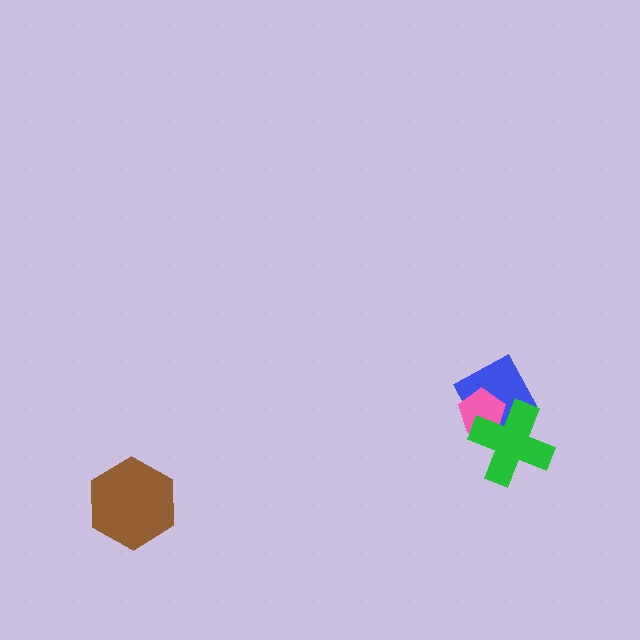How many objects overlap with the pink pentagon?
2 objects overlap with the pink pentagon.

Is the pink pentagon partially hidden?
Yes, it is partially covered by another shape.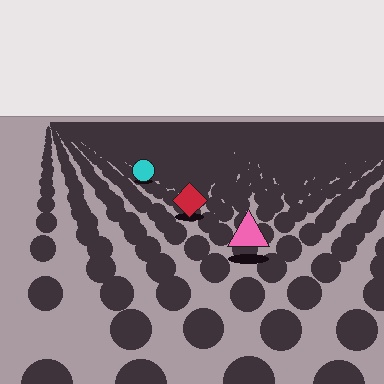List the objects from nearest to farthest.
From nearest to farthest: the pink triangle, the red diamond, the cyan circle.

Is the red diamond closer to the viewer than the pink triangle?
No. The pink triangle is closer — you can tell from the texture gradient: the ground texture is coarser near it.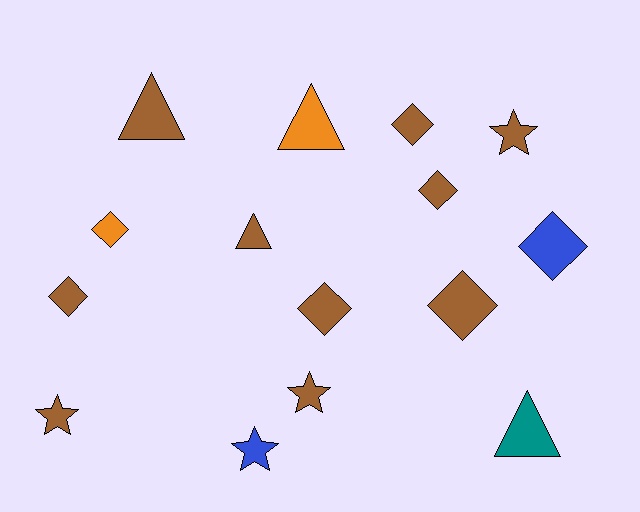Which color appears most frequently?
Brown, with 10 objects.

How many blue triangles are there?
There are no blue triangles.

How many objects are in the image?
There are 15 objects.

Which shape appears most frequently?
Diamond, with 7 objects.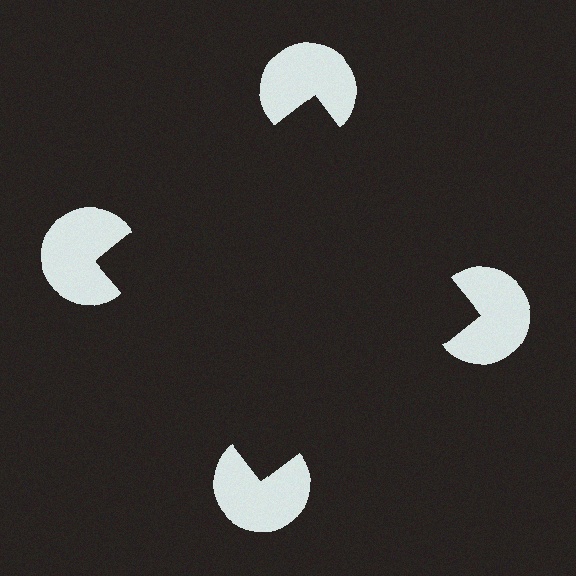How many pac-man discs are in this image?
There are 4 — one at each vertex of the illusory square.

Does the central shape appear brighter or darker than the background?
It typically appears slightly darker than the background, even though no actual brightness change is drawn.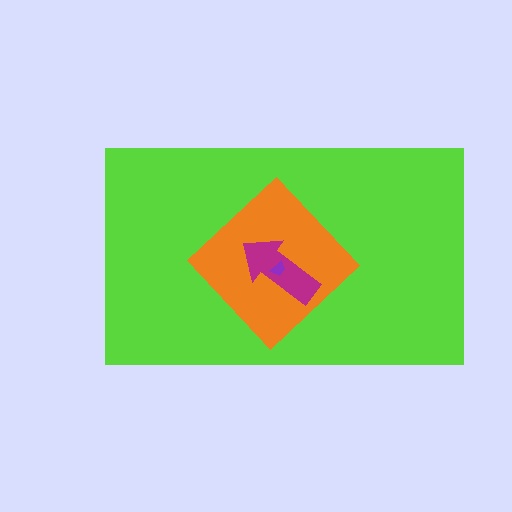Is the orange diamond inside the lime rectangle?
Yes.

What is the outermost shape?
The lime rectangle.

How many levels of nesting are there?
4.